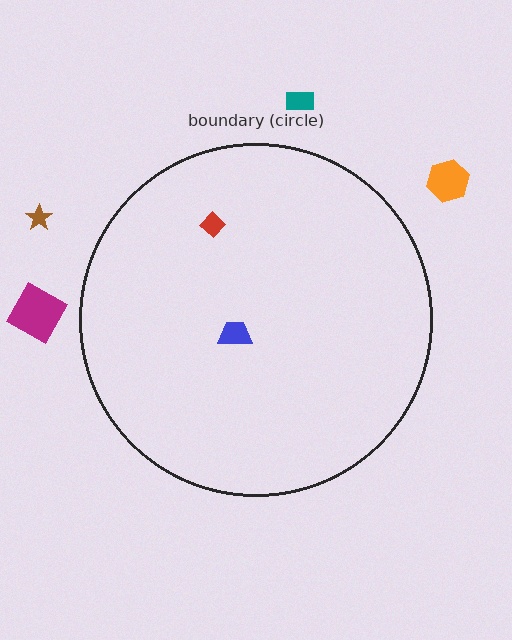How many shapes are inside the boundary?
2 inside, 4 outside.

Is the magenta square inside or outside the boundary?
Outside.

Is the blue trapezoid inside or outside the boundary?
Inside.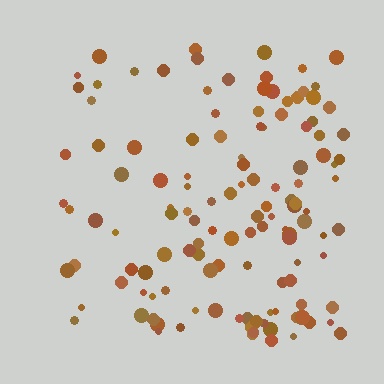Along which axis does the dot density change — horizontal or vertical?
Horizontal.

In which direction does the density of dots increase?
From left to right, with the right side densest.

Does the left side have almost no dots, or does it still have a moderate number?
Still a moderate number, just noticeably fewer than the right.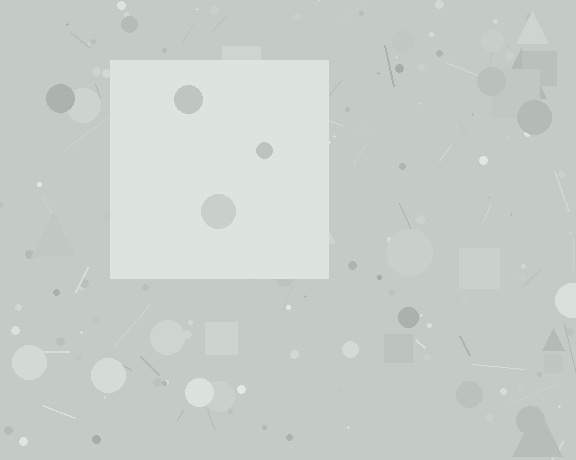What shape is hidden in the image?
A square is hidden in the image.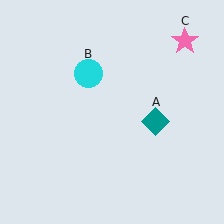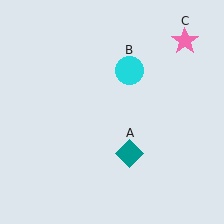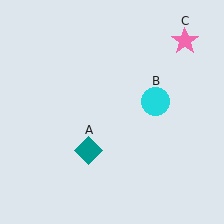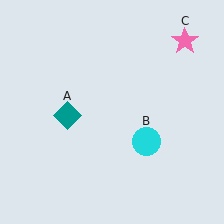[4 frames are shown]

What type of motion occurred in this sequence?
The teal diamond (object A), cyan circle (object B) rotated clockwise around the center of the scene.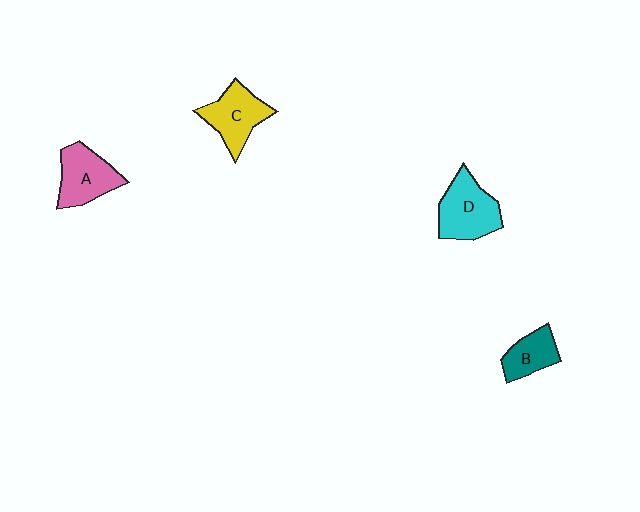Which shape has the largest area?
Shape D (cyan).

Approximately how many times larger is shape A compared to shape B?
Approximately 1.4 times.